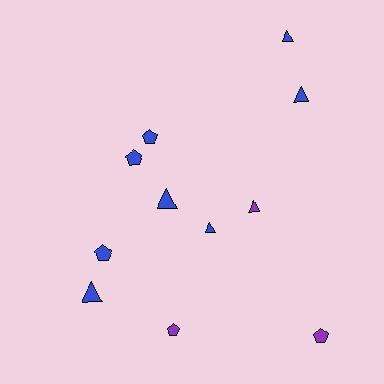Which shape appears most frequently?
Triangle, with 6 objects.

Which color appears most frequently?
Blue, with 8 objects.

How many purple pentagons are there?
There are 2 purple pentagons.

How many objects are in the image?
There are 11 objects.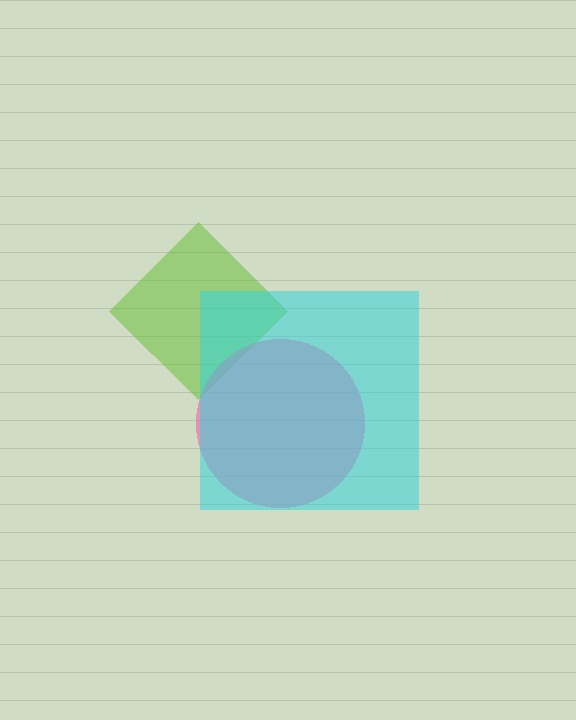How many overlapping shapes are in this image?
There are 3 overlapping shapes in the image.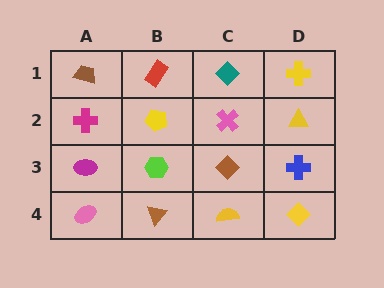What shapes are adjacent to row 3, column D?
A yellow triangle (row 2, column D), a yellow diamond (row 4, column D), a brown diamond (row 3, column C).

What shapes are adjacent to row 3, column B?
A yellow pentagon (row 2, column B), a brown triangle (row 4, column B), a magenta ellipse (row 3, column A), a brown diamond (row 3, column C).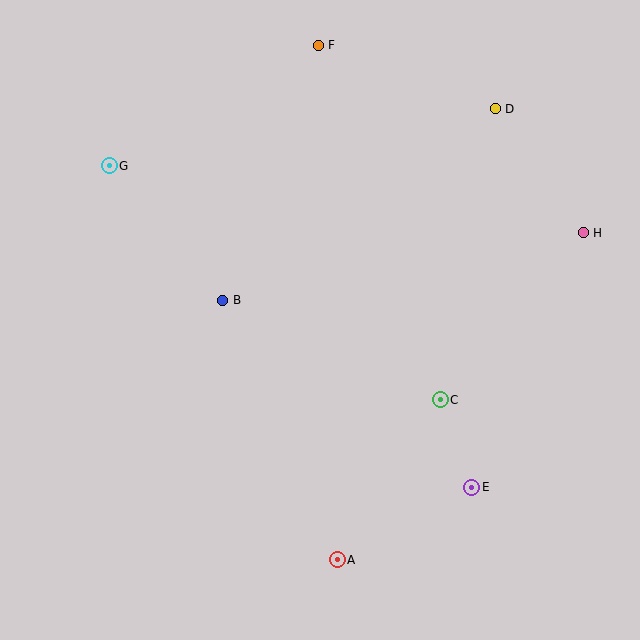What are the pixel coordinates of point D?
Point D is at (495, 109).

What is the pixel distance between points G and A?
The distance between G and A is 455 pixels.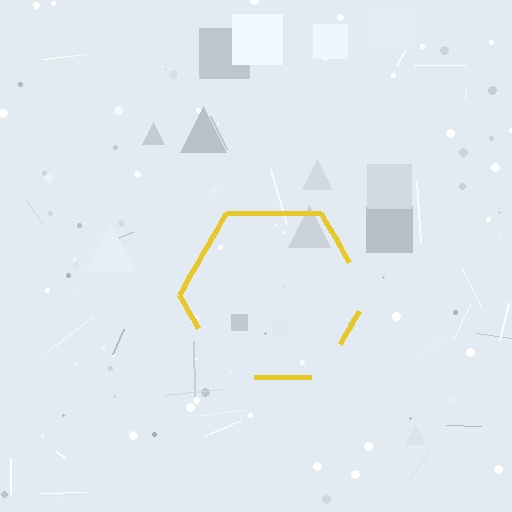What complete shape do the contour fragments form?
The contour fragments form a hexagon.